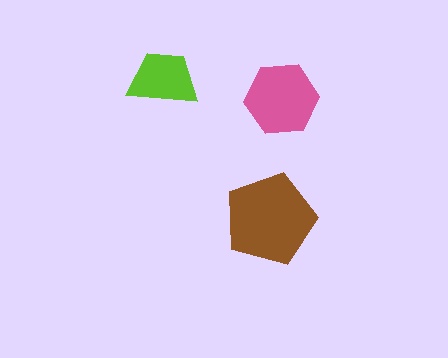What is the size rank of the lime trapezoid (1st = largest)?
3rd.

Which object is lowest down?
The brown pentagon is bottommost.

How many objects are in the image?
There are 3 objects in the image.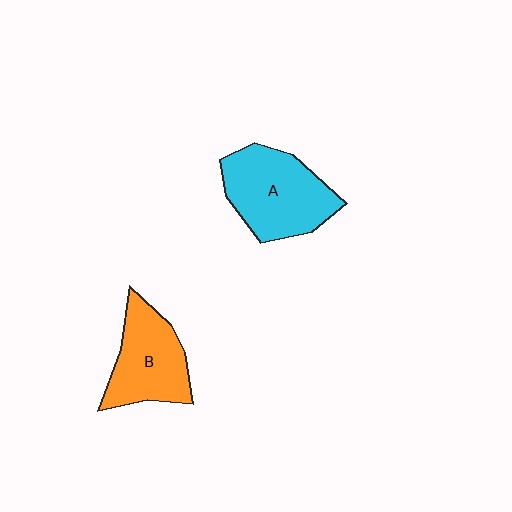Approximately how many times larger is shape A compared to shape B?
Approximately 1.2 times.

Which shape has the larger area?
Shape A (cyan).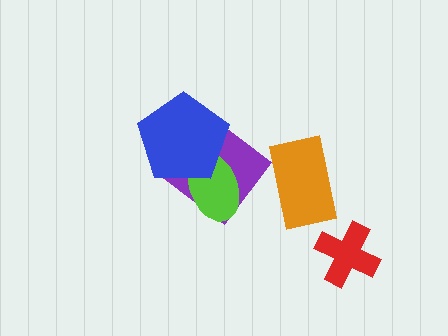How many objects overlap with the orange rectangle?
0 objects overlap with the orange rectangle.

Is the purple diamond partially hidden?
Yes, it is partially covered by another shape.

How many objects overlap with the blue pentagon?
2 objects overlap with the blue pentagon.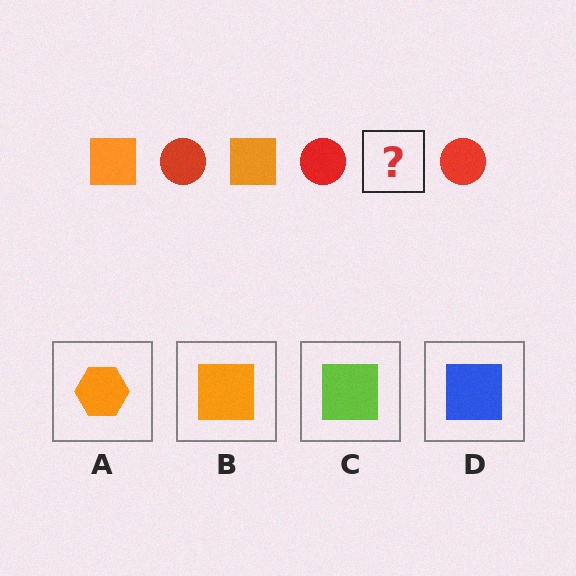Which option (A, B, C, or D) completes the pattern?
B.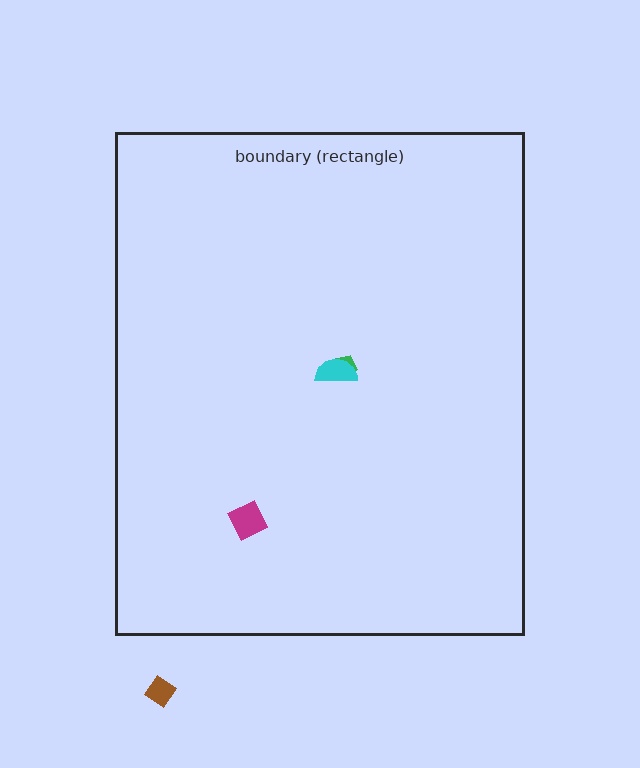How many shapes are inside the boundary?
3 inside, 1 outside.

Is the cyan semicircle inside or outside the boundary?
Inside.